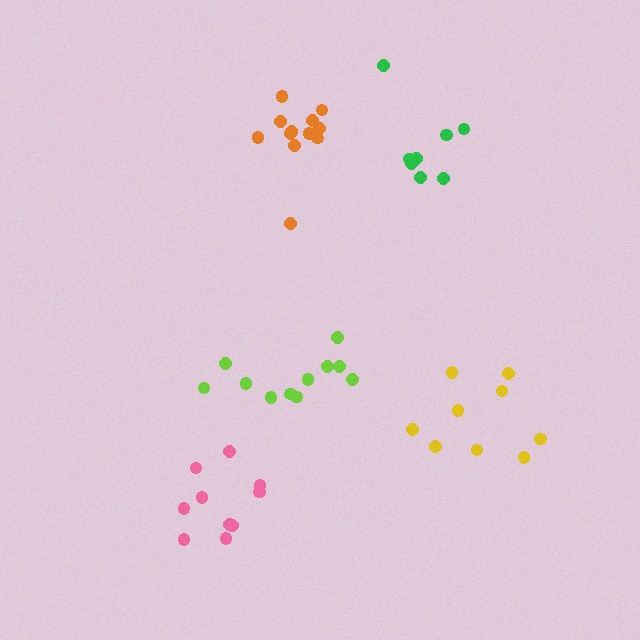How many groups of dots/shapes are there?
There are 5 groups.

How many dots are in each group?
Group 1: 11 dots, Group 2: 12 dots, Group 3: 9 dots, Group 4: 8 dots, Group 5: 10 dots (50 total).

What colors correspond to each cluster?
The clusters are colored: lime, orange, yellow, green, pink.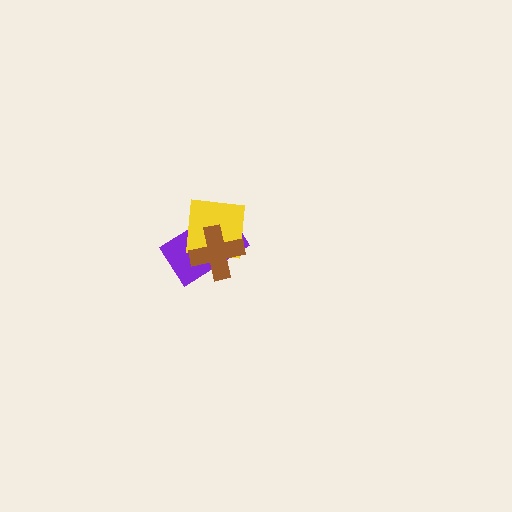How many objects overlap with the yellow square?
2 objects overlap with the yellow square.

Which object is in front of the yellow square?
The brown cross is in front of the yellow square.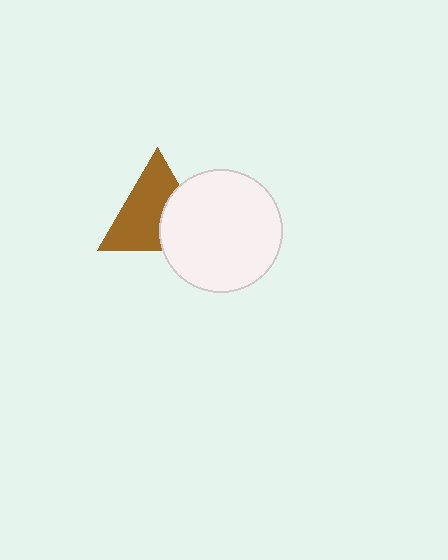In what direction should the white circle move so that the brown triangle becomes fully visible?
The white circle should move right. That is the shortest direction to clear the overlap and leave the brown triangle fully visible.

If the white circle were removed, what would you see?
You would see the complete brown triangle.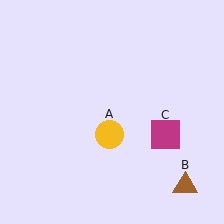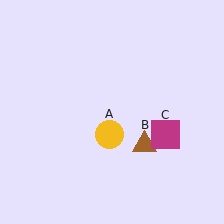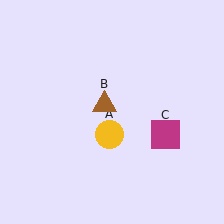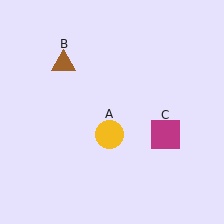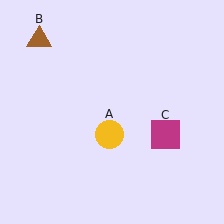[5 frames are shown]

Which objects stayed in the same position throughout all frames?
Yellow circle (object A) and magenta square (object C) remained stationary.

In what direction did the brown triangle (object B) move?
The brown triangle (object B) moved up and to the left.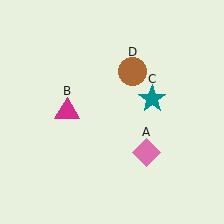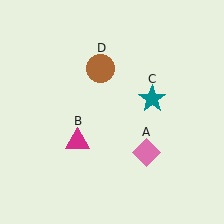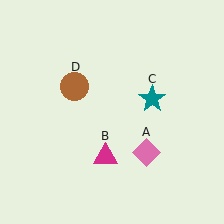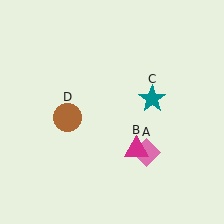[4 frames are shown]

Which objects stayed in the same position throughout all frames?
Pink diamond (object A) and teal star (object C) remained stationary.